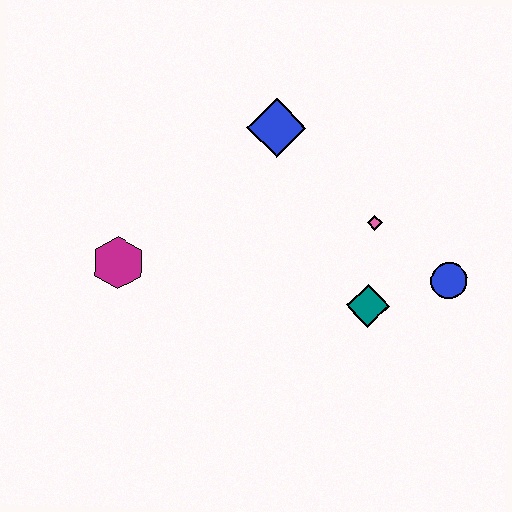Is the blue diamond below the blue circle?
No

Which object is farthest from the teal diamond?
The magenta hexagon is farthest from the teal diamond.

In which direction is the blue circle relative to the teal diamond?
The blue circle is to the right of the teal diamond.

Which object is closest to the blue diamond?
The pink diamond is closest to the blue diamond.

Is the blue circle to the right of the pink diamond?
Yes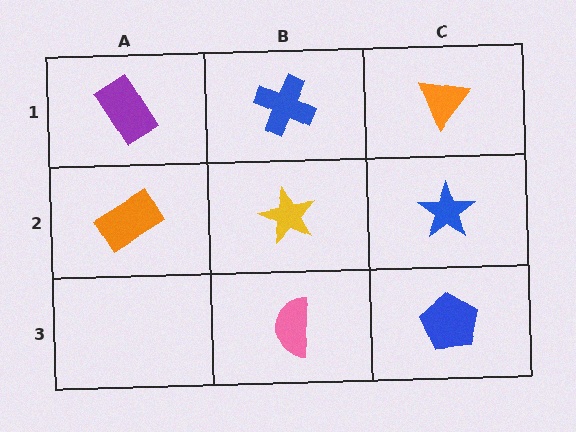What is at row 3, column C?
A blue pentagon.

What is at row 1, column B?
A blue cross.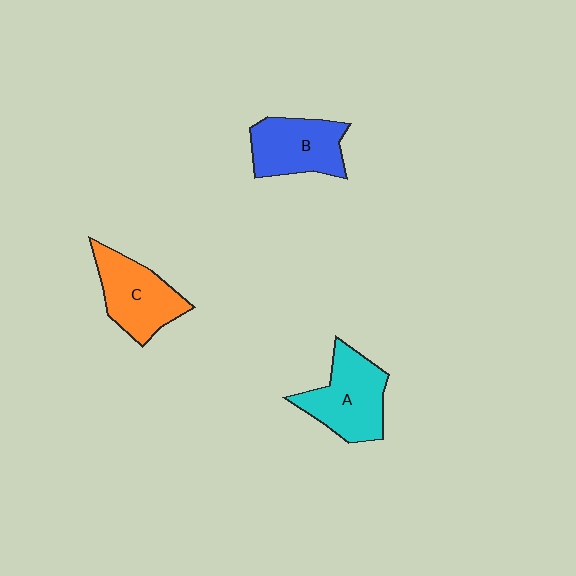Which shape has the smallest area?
Shape B (blue).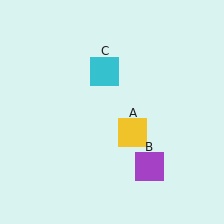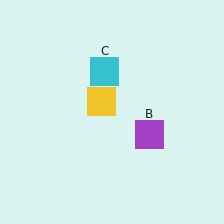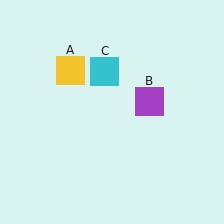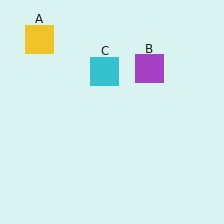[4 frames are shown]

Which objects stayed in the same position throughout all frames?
Cyan square (object C) remained stationary.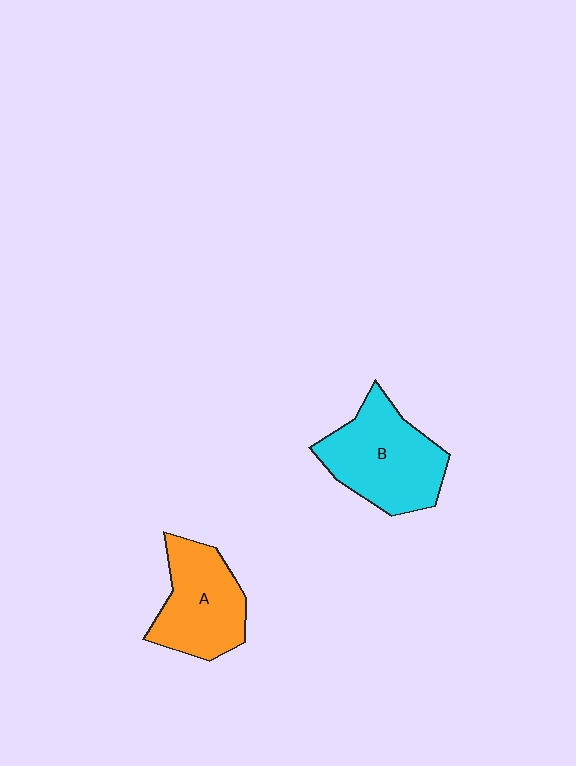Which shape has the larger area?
Shape B (cyan).